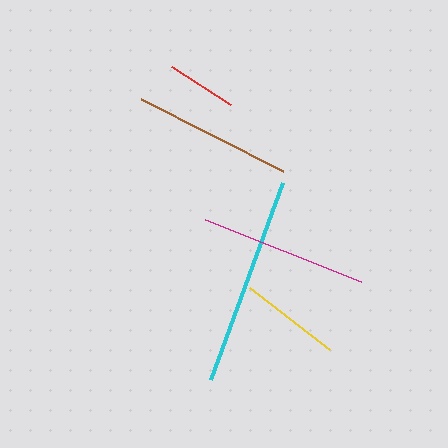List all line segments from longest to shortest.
From longest to shortest: cyan, magenta, brown, yellow, red.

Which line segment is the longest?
The cyan line is the longest at approximately 210 pixels.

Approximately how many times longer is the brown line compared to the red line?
The brown line is approximately 2.3 times the length of the red line.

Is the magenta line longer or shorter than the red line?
The magenta line is longer than the red line.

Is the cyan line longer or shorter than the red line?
The cyan line is longer than the red line.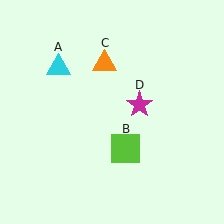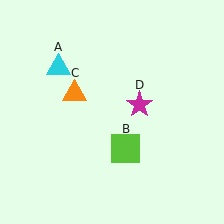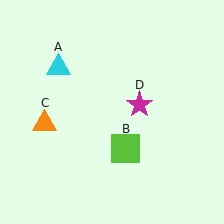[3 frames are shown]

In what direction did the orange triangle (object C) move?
The orange triangle (object C) moved down and to the left.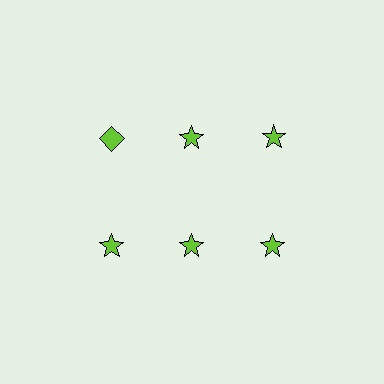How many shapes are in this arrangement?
There are 6 shapes arranged in a grid pattern.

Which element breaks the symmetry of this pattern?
The lime diamond in the top row, leftmost column breaks the symmetry. All other shapes are lime stars.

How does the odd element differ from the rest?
It has a different shape: diamond instead of star.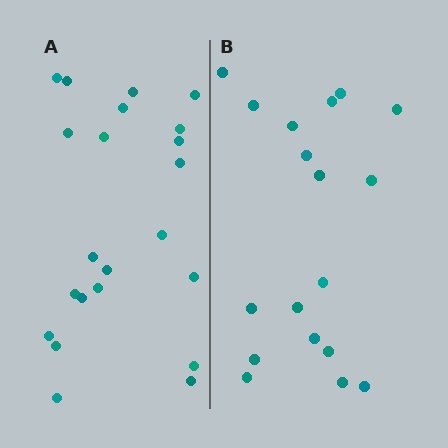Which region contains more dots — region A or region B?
Region A (the left region) has more dots.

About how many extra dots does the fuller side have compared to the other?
Region A has about 4 more dots than region B.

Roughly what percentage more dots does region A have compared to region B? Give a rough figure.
About 20% more.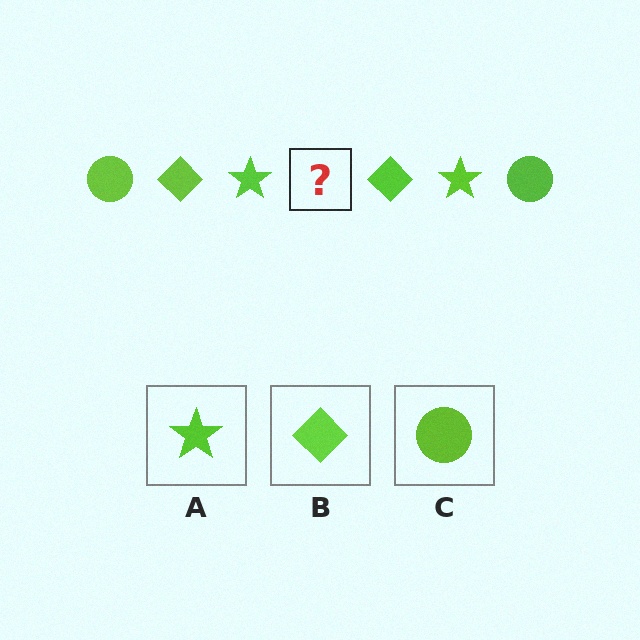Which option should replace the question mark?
Option C.